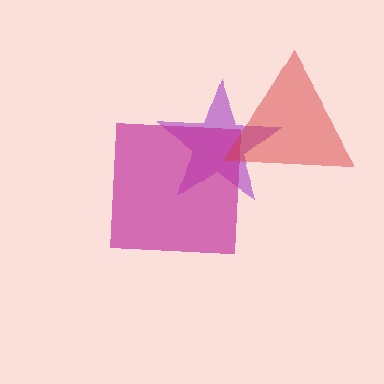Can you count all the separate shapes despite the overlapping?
Yes, there are 3 separate shapes.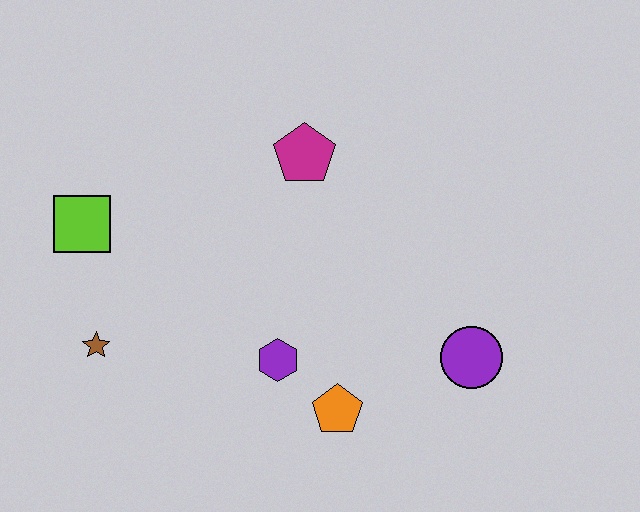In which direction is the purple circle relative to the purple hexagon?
The purple circle is to the right of the purple hexagon.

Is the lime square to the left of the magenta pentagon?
Yes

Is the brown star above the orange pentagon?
Yes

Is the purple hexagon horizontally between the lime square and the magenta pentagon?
Yes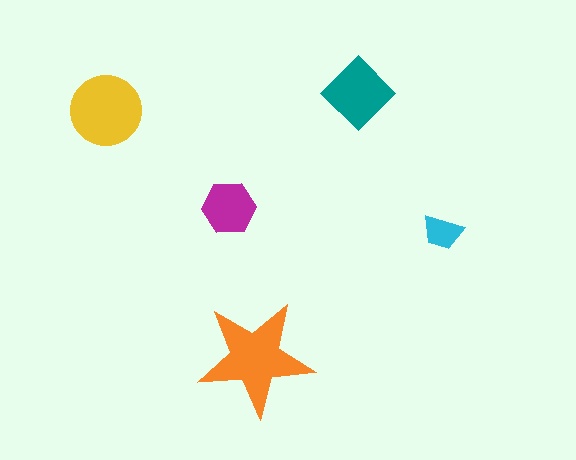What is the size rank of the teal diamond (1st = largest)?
3rd.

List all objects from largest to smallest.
The orange star, the yellow circle, the teal diamond, the magenta hexagon, the cyan trapezoid.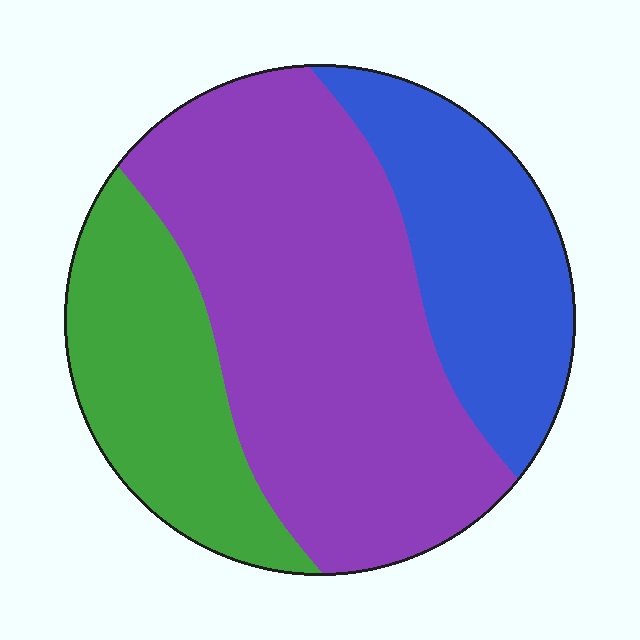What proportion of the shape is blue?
Blue takes up about one quarter (1/4) of the shape.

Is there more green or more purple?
Purple.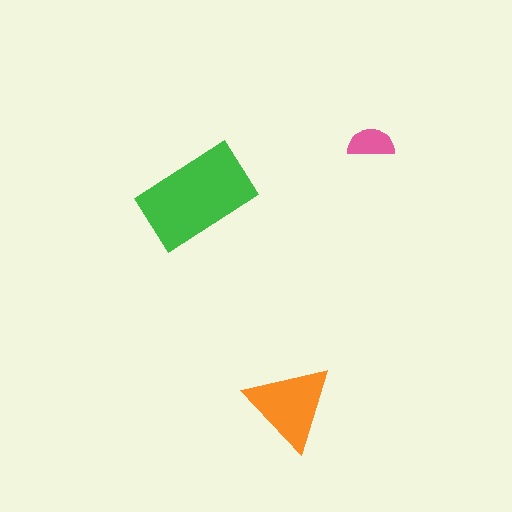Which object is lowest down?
The orange triangle is bottommost.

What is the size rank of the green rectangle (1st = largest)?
1st.